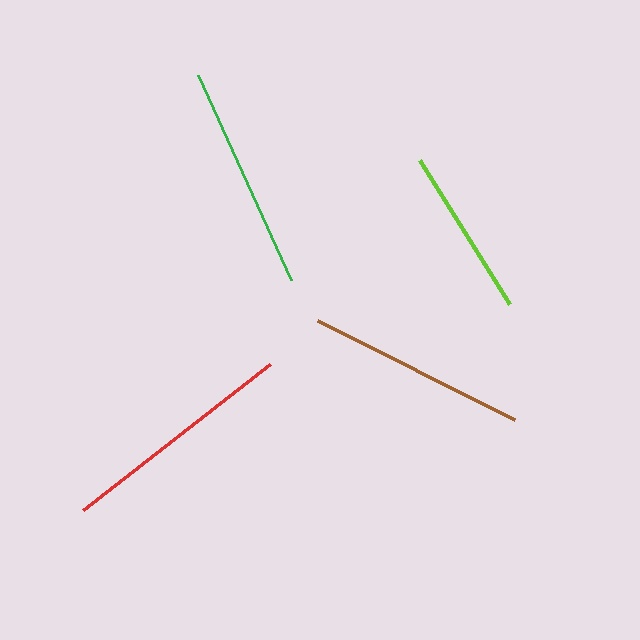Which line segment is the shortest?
The lime line is the shortest at approximately 170 pixels.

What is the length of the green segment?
The green segment is approximately 225 pixels long.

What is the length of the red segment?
The red segment is approximately 238 pixels long.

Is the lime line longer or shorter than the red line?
The red line is longer than the lime line.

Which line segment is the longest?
The red line is the longest at approximately 238 pixels.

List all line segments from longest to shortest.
From longest to shortest: red, green, brown, lime.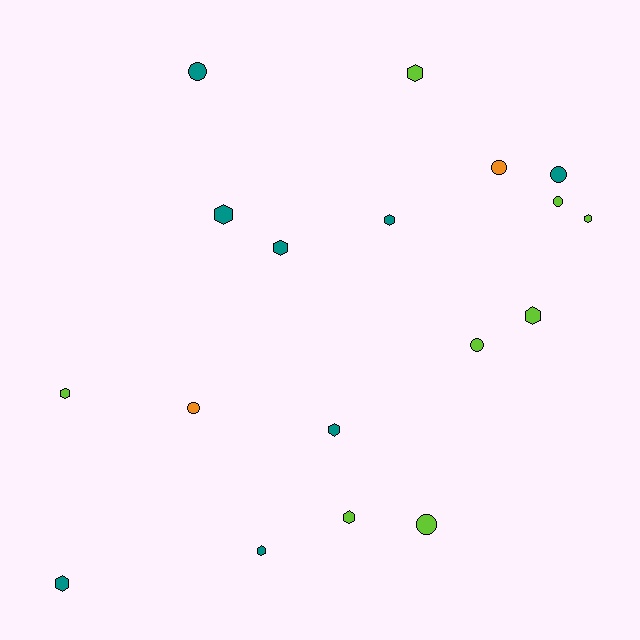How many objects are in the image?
There are 18 objects.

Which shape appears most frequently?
Hexagon, with 11 objects.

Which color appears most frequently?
Lime, with 8 objects.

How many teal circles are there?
There are 2 teal circles.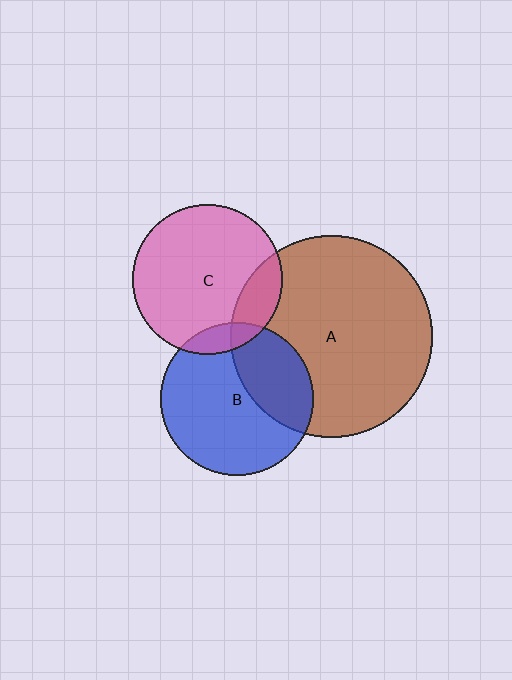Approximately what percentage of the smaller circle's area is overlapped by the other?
Approximately 15%.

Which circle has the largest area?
Circle A (brown).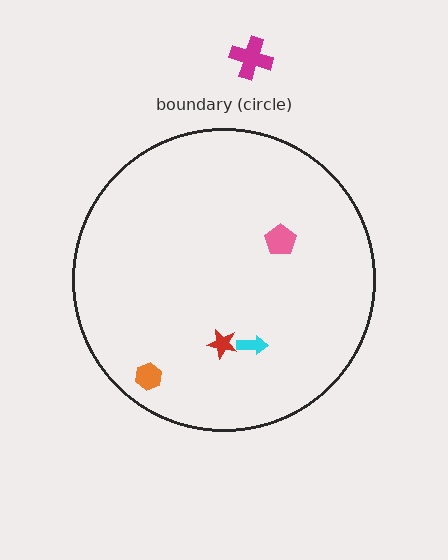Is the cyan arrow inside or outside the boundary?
Inside.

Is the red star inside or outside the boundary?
Inside.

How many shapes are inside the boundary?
4 inside, 1 outside.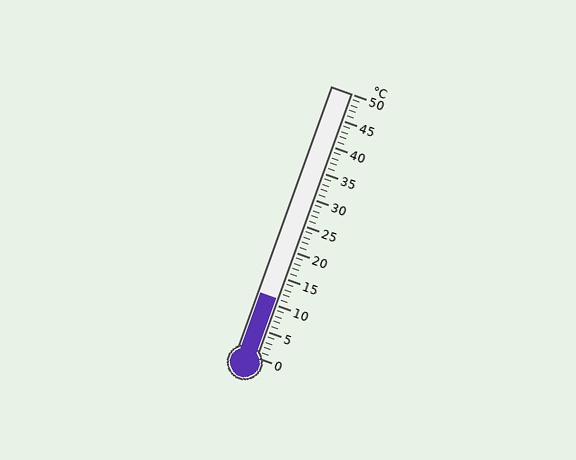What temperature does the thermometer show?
The thermometer shows approximately 11°C.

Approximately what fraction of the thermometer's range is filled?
The thermometer is filled to approximately 20% of its range.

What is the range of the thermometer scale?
The thermometer scale ranges from 0°C to 50°C.